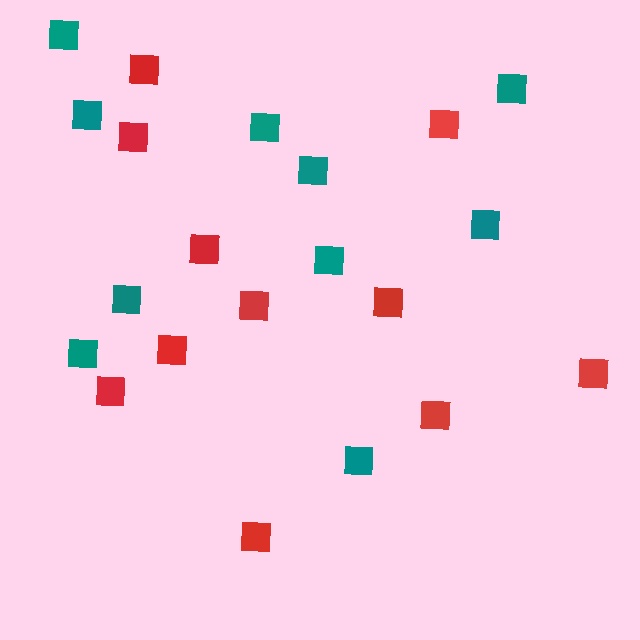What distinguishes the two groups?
There are 2 groups: one group of red squares (11) and one group of teal squares (10).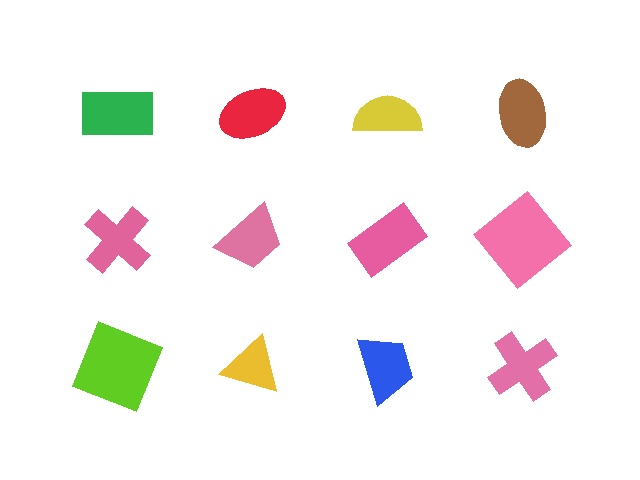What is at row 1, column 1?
A green rectangle.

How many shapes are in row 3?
4 shapes.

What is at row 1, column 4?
A brown ellipse.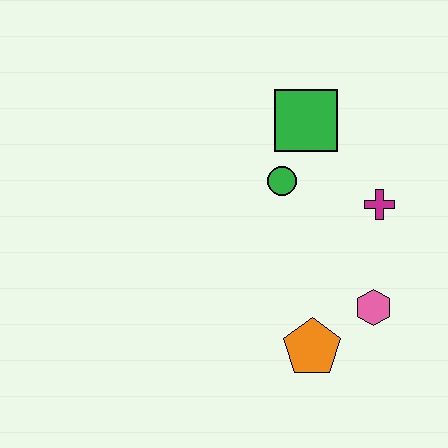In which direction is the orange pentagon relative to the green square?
The orange pentagon is below the green square.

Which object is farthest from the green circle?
The orange pentagon is farthest from the green circle.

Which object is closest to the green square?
The green circle is closest to the green square.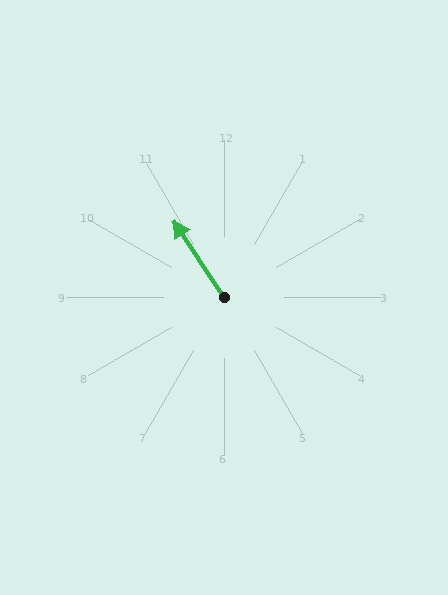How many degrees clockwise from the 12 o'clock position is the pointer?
Approximately 327 degrees.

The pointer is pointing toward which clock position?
Roughly 11 o'clock.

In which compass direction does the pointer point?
Northwest.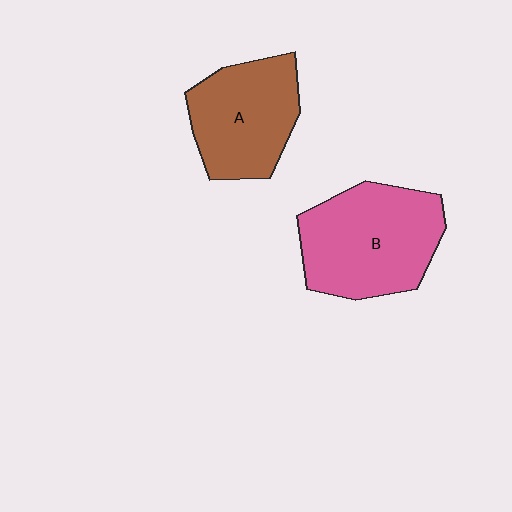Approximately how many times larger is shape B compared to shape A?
Approximately 1.2 times.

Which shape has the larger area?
Shape B (pink).